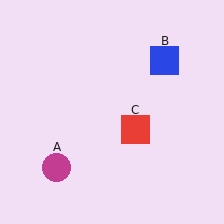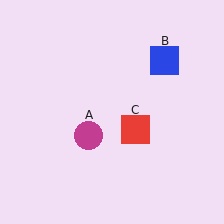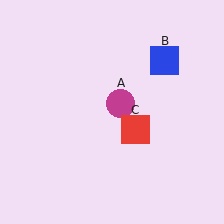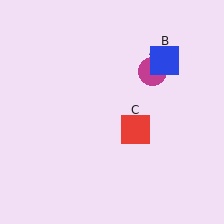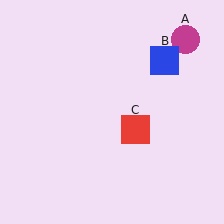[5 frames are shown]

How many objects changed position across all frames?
1 object changed position: magenta circle (object A).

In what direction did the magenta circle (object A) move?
The magenta circle (object A) moved up and to the right.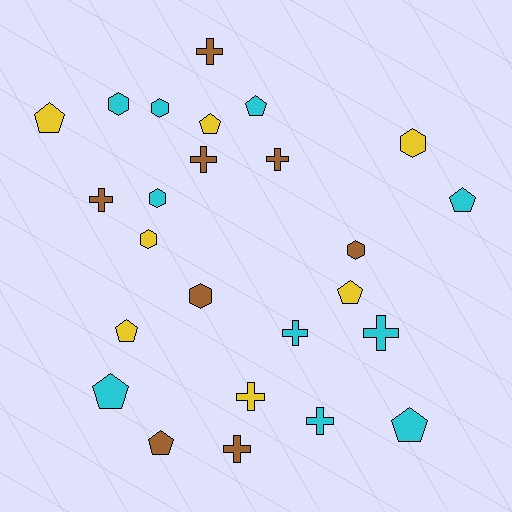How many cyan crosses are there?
There are 3 cyan crosses.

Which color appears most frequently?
Cyan, with 10 objects.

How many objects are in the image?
There are 25 objects.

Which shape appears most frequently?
Cross, with 9 objects.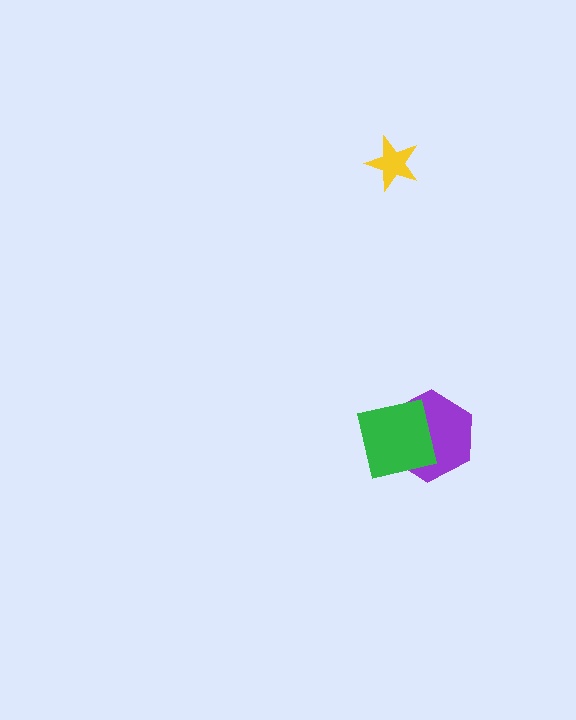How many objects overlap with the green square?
1 object overlaps with the green square.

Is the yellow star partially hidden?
No, no other shape covers it.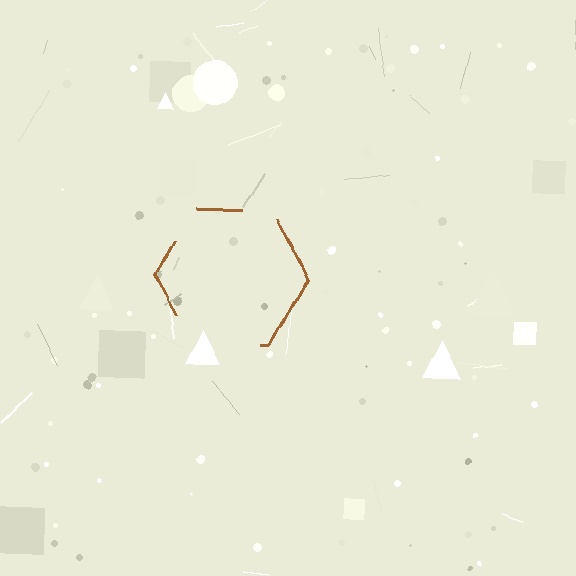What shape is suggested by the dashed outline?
The dashed outline suggests a hexagon.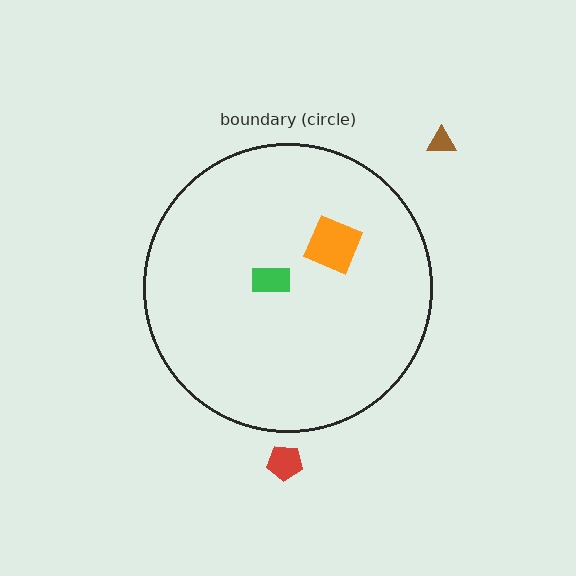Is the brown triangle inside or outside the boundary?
Outside.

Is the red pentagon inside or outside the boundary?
Outside.